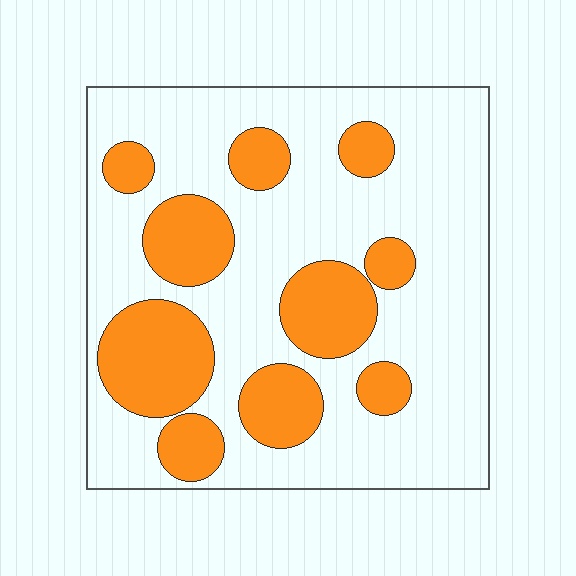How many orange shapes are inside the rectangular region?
10.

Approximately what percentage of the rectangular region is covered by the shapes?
Approximately 30%.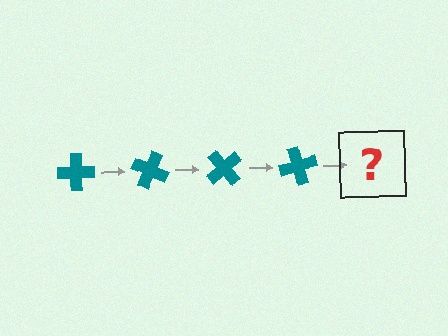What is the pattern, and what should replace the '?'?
The pattern is that the cross rotates 25 degrees each step. The '?' should be a teal cross rotated 100 degrees.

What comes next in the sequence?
The next element should be a teal cross rotated 100 degrees.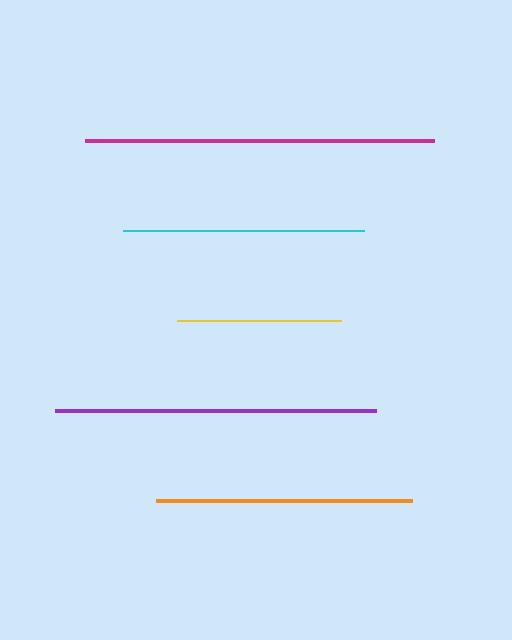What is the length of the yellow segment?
The yellow segment is approximately 165 pixels long.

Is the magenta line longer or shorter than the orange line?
The magenta line is longer than the orange line.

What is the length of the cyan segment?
The cyan segment is approximately 241 pixels long.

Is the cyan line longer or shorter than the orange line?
The orange line is longer than the cyan line.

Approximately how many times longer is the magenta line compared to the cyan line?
The magenta line is approximately 1.4 times the length of the cyan line.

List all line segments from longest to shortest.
From longest to shortest: magenta, purple, orange, cyan, yellow.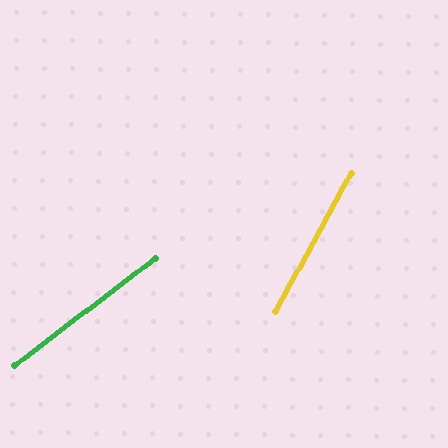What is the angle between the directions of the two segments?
Approximately 24 degrees.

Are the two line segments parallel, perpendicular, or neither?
Neither parallel nor perpendicular — they differ by about 24°.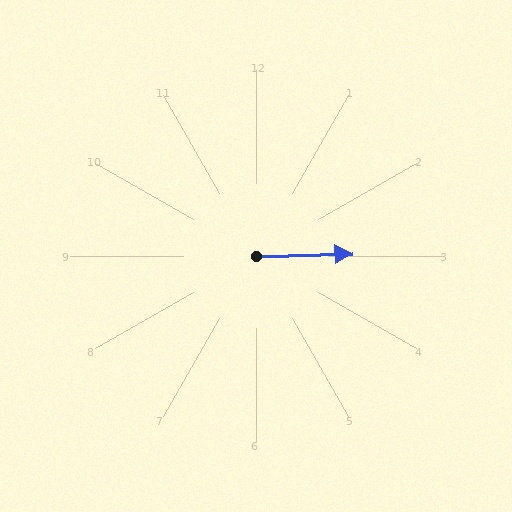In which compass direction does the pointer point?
East.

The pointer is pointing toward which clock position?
Roughly 3 o'clock.